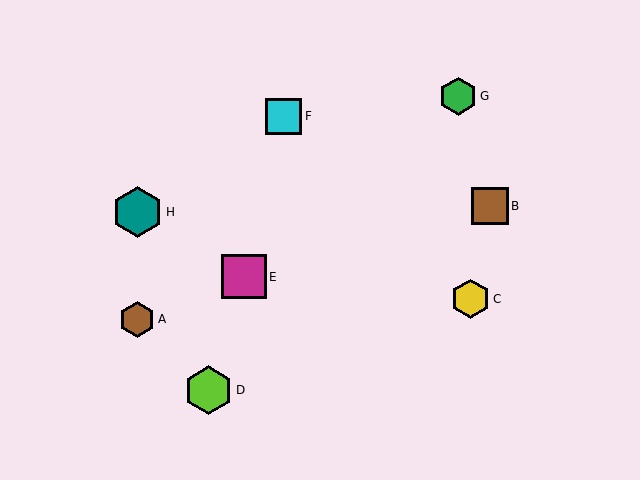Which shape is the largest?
The teal hexagon (labeled H) is the largest.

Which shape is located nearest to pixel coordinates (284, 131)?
The cyan square (labeled F) at (284, 116) is nearest to that location.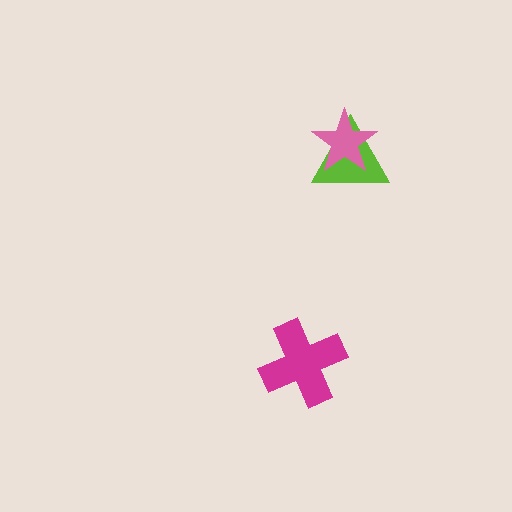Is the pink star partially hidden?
No, no other shape covers it.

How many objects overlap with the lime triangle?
1 object overlaps with the lime triangle.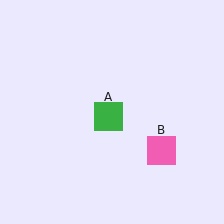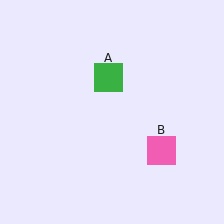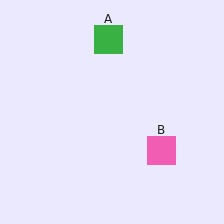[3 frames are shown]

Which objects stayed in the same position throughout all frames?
Pink square (object B) remained stationary.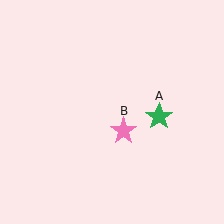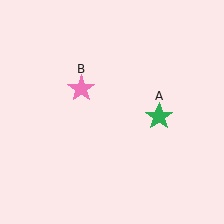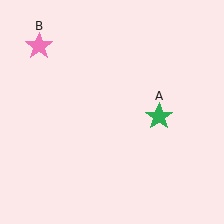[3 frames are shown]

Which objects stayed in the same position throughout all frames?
Green star (object A) remained stationary.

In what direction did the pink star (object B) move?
The pink star (object B) moved up and to the left.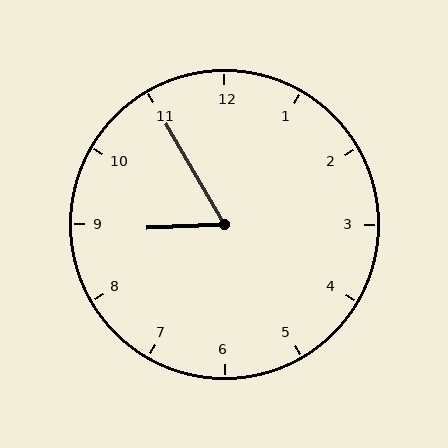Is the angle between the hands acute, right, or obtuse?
It is acute.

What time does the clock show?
8:55.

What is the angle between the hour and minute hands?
Approximately 62 degrees.